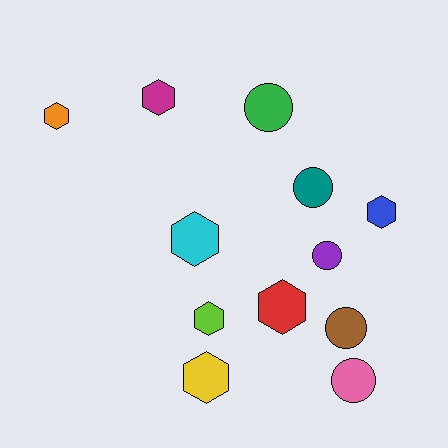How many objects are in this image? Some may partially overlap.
There are 12 objects.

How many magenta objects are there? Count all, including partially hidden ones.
There is 1 magenta object.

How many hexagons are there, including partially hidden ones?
There are 7 hexagons.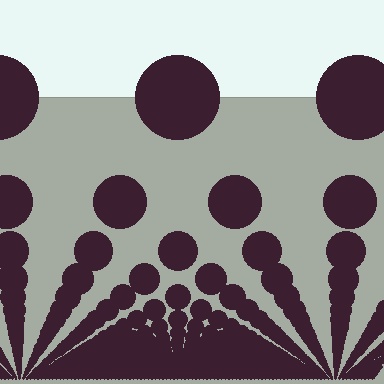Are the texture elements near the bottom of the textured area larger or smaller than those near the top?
Smaller. The gradient is inverted — elements near the bottom are smaller and denser.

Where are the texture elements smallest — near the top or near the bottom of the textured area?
Near the bottom.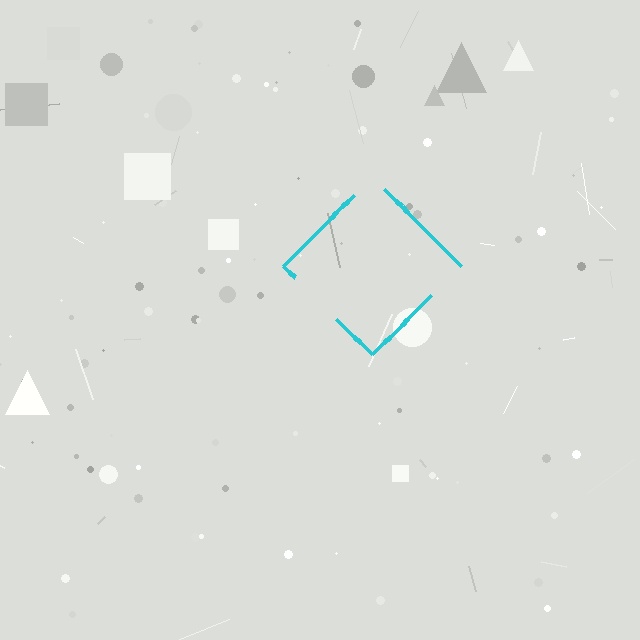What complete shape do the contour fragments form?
The contour fragments form a diamond.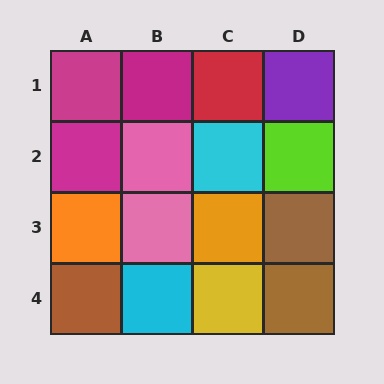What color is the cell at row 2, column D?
Lime.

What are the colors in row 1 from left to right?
Magenta, magenta, red, purple.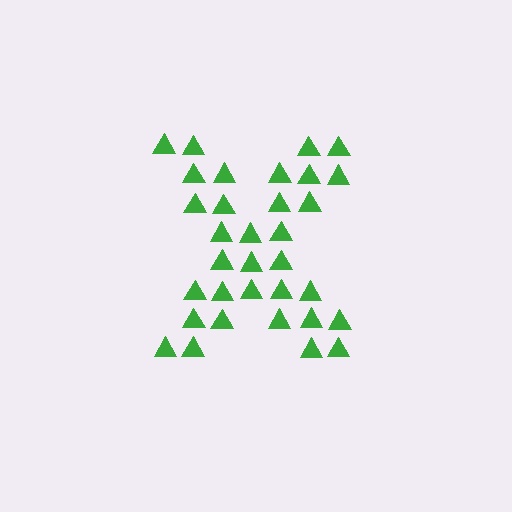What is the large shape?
The large shape is the letter X.